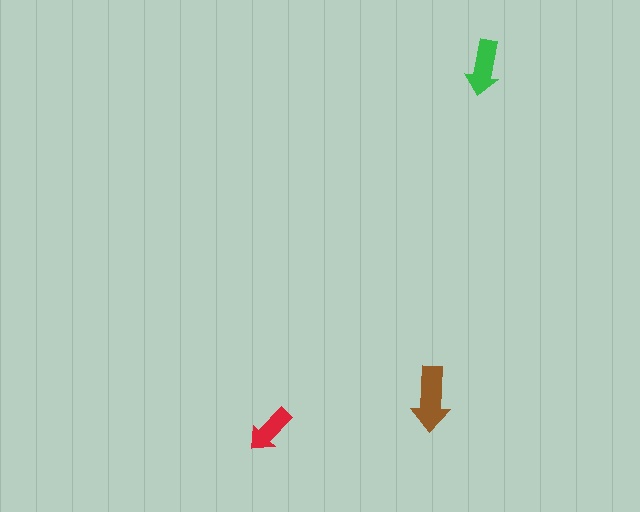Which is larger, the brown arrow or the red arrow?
The brown one.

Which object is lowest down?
The red arrow is bottommost.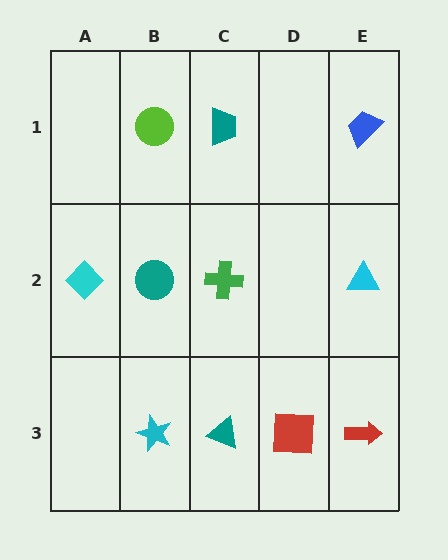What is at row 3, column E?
A red arrow.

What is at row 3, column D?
A red square.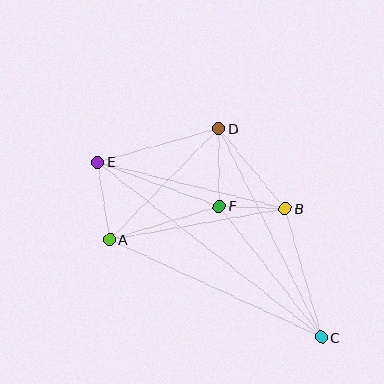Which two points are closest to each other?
Points B and F are closest to each other.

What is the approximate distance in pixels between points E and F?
The distance between E and F is approximately 129 pixels.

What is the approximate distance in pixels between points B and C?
The distance between B and C is approximately 133 pixels.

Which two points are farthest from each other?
Points C and E are farthest from each other.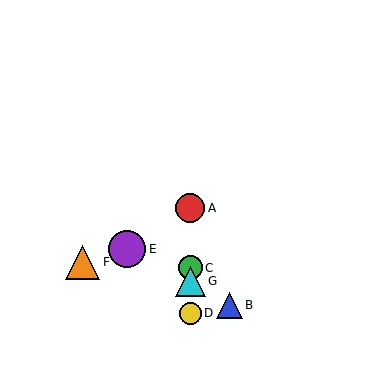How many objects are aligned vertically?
4 objects (A, C, D, G) are aligned vertically.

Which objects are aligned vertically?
Objects A, C, D, G are aligned vertically.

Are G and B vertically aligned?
No, G is at x≈190 and B is at x≈230.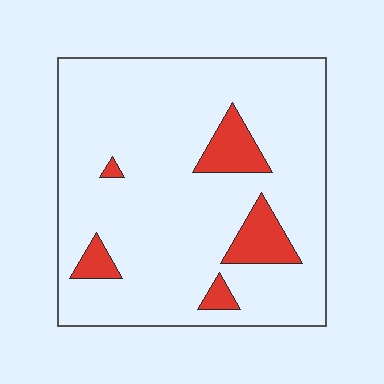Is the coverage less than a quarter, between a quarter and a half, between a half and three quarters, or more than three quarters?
Less than a quarter.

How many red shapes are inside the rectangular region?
5.